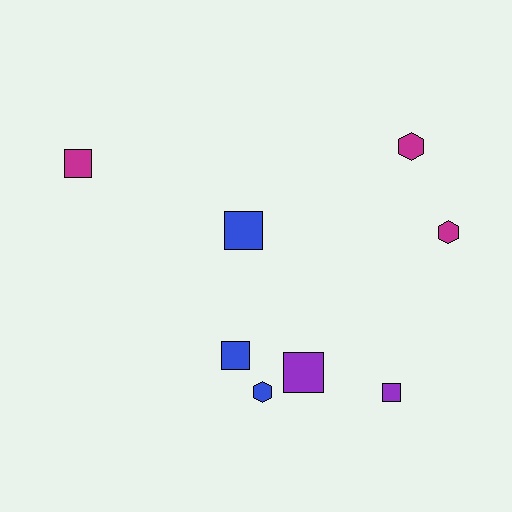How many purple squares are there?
There are 2 purple squares.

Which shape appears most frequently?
Square, with 5 objects.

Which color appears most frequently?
Blue, with 3 objects.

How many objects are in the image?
There are 8 objects.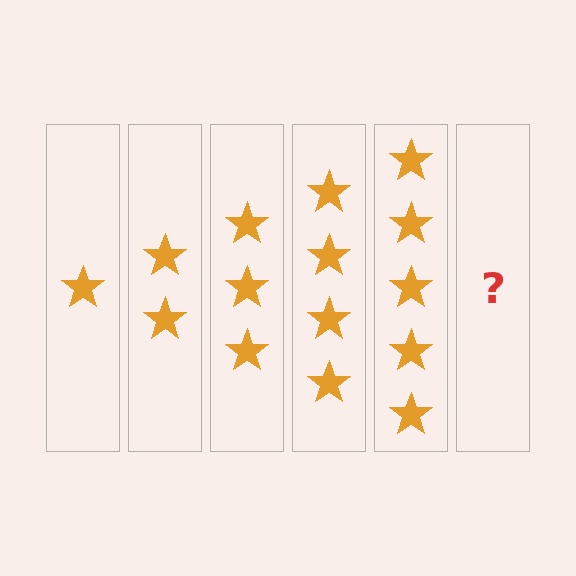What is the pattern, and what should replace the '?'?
The pattern is that each step adds one more star. The '?' should be 6 stars.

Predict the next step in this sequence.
The next step is 6 stars.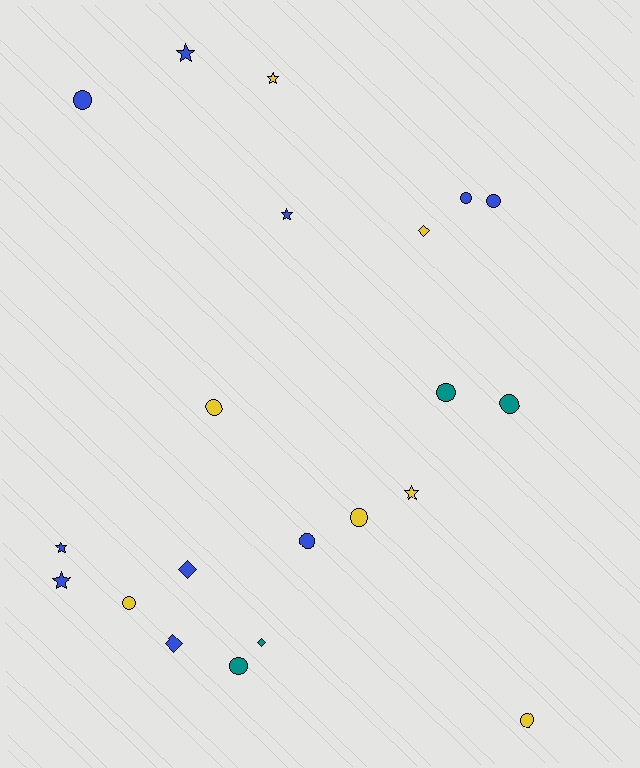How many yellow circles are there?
There are 4 yellow circles.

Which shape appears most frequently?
Circle, with 11 objects.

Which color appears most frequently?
Blue, with 10 objects.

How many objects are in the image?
There are 21 objects.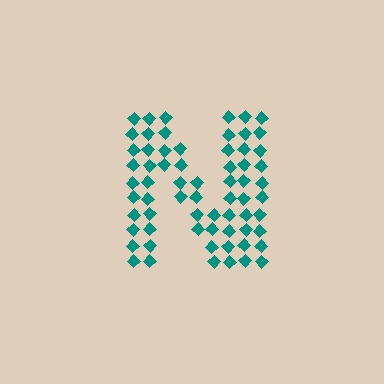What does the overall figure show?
The overall figure shows the letter N.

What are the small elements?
The small elements are diamonds.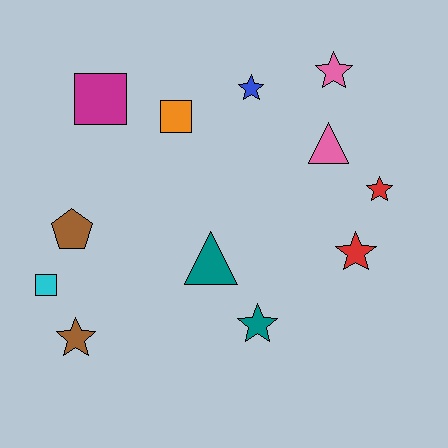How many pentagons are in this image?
There is 1 pentagon.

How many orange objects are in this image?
There is 1 orange object.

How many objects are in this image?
There are 12 objects.